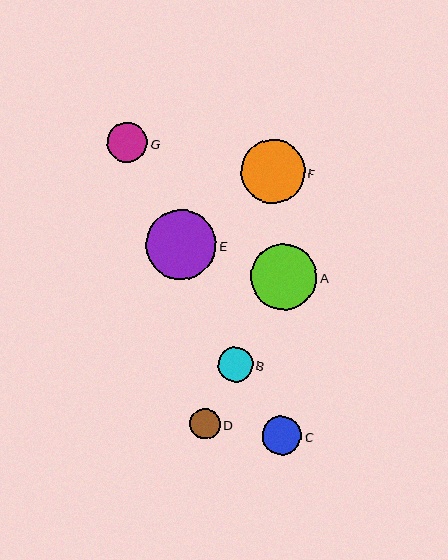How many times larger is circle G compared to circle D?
Circle G is approximately 1.3 times the size of circle D.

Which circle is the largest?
Circle E is the largest with a size of approximately 70 pixels.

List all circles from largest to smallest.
From largest to smallest: E, A, F, G, C, B, D.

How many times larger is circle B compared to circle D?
Circle B is approximately 1.1 times the size of circle D.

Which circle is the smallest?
Circle D is the smallest with a size of approximately 30 pixels.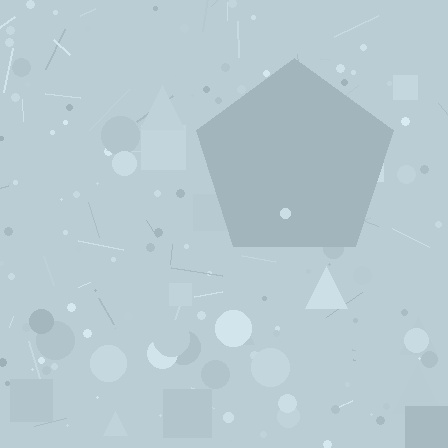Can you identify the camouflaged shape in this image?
The camouflaged shape is a pentagon.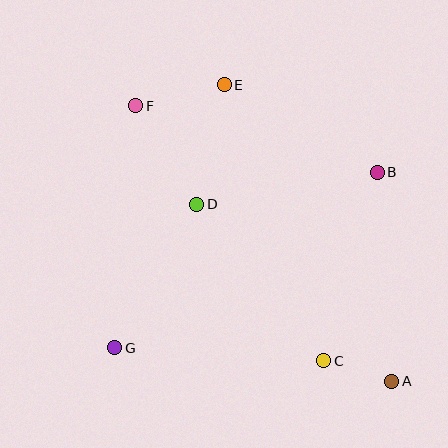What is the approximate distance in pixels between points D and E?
The distance between D and E is approximately 123 pixels.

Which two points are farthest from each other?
Points A and F are farthest from each other.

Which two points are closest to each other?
Points A and C are closest to each other.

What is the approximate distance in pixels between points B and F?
The distance between B and F is approximately 251 pixels.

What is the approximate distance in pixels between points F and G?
The distance between F and G is approximately 243 pixels.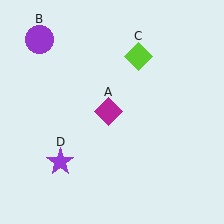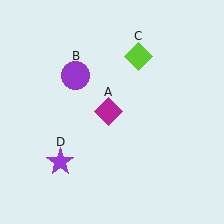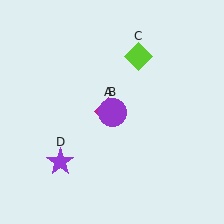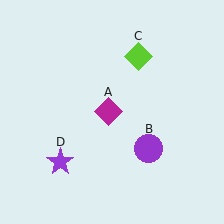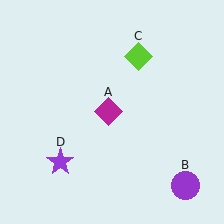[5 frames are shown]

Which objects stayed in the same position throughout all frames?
Magenta diamond (object A) and lime diamond (object C) and purple star (object D) remained stationary.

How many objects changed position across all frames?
1 object changed position: purple circle (object B).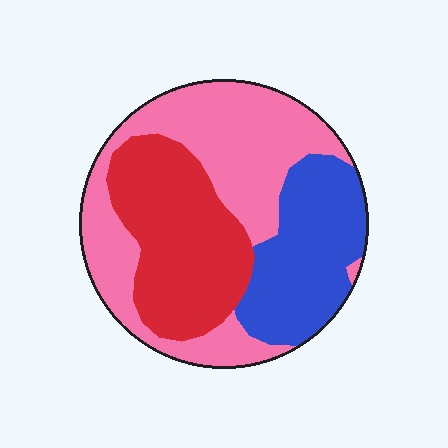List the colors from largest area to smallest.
From largest to smallest: pink, red, blue.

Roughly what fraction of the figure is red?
Red takes up about one third (1/3) of the figure.